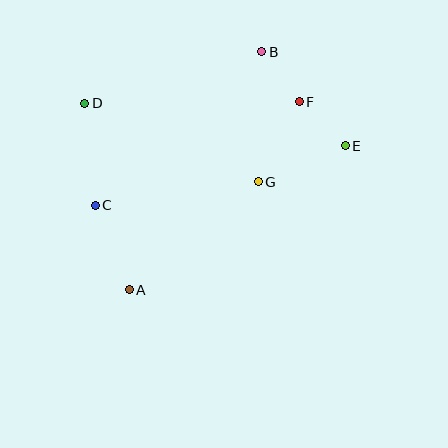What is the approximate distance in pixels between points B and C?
The distance between B and C is approximately 227 pixels.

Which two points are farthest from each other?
Points A and B are farthest from each other.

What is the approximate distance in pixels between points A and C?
The distance between A and C is approximately 91 pixels.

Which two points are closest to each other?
Points B and F are closest to each other.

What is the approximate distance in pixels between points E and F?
The distance between E and F is approximately 64 pixels.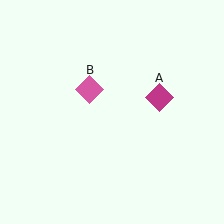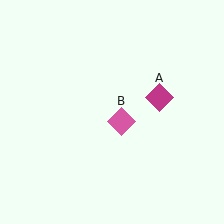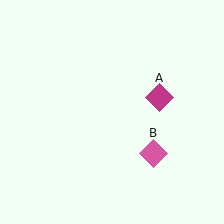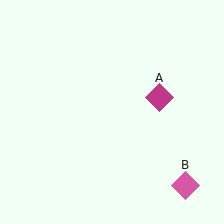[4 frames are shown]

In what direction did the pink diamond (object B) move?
The pink diamond (object B) moved down and to the right.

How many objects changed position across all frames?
1 object changed position: pink diamond (object B).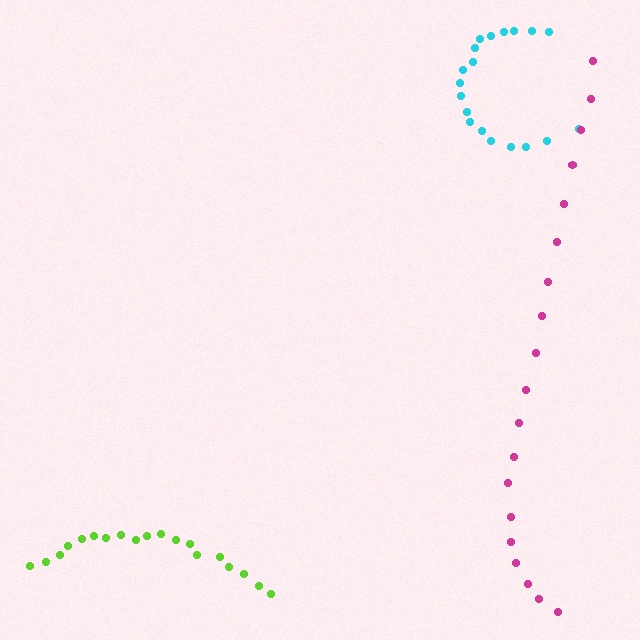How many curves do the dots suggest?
There are 3 distinct paths.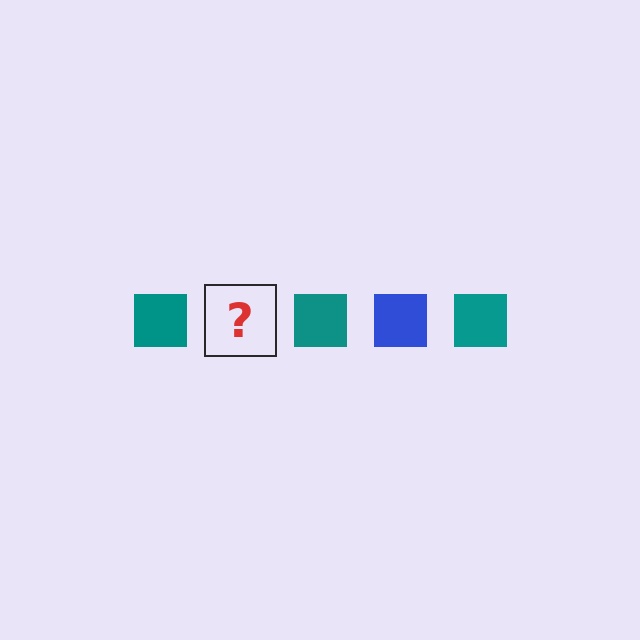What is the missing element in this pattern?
The missing element is a blue square.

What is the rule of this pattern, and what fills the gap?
The rule is that the pattern cycles through teal, blue squares. The gap should be filled with a blue square.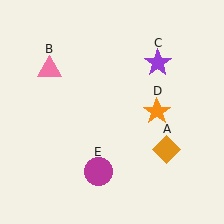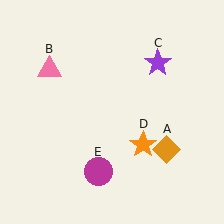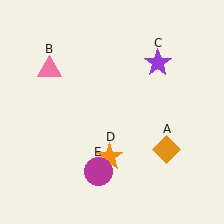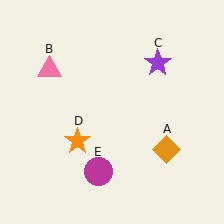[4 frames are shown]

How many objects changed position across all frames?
1 object changed position: orange star (object D).